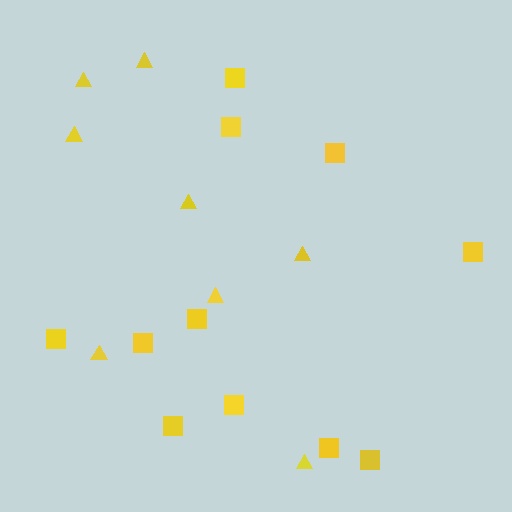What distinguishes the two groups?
There are 2 groups: one group of squares (11) and one group of triangles (8).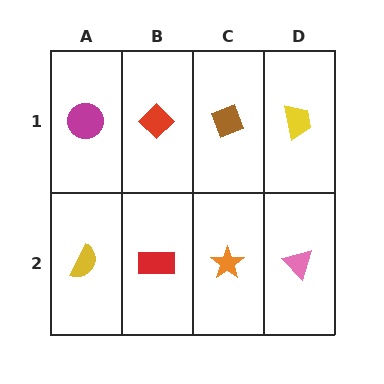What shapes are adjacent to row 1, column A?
A yellow semicircle (row 2, column A), a red diamond (row 1, column B).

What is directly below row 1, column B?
A red rectangle.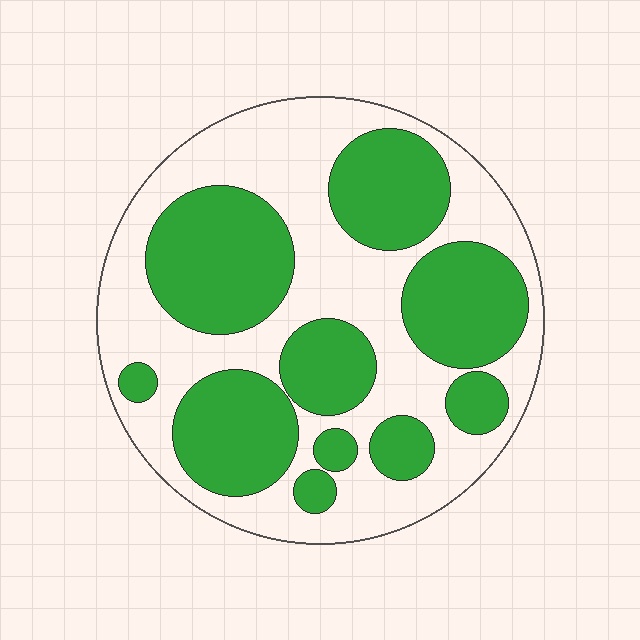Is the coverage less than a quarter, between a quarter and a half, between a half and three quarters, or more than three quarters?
Between a quarter and a half.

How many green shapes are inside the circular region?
10.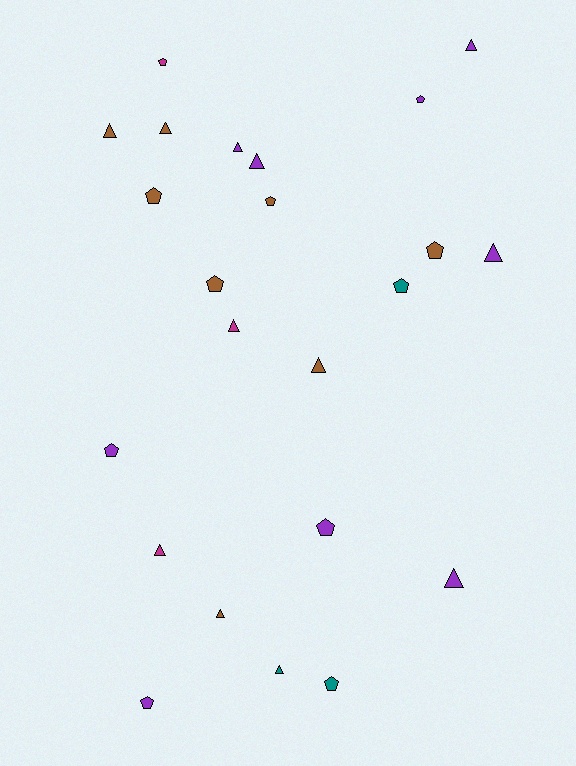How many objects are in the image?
There are 23 objects.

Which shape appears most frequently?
Triangle, with 12 objects.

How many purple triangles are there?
There are 5 purple triangles.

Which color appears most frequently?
Purple, with 9 objects.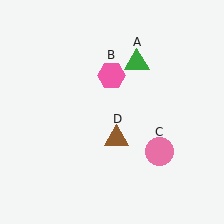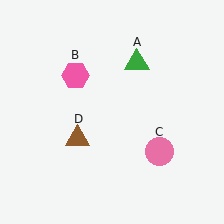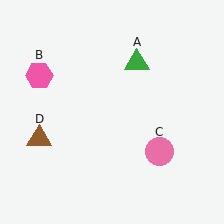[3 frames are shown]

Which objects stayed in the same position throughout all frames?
Green triangle (object A) and pink circle (object C) remained stationary.